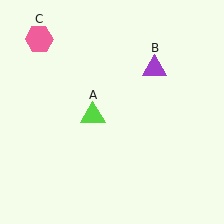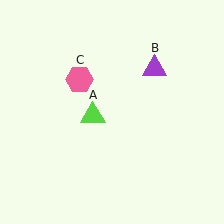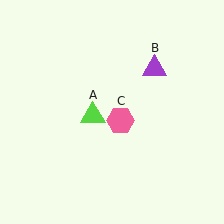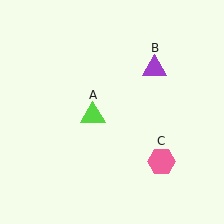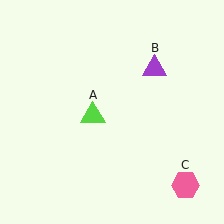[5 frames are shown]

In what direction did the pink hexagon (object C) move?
The pink hexagon (object C) moved down and to the right.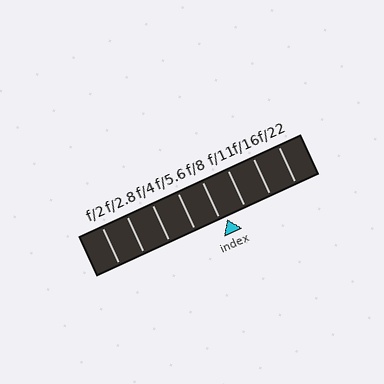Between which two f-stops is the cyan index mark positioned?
The index mark is between f/8 and f/11.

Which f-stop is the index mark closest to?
The index mark is closest to f/8.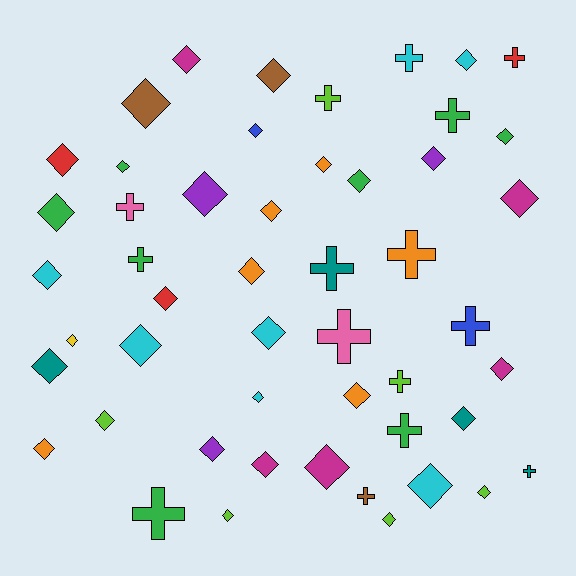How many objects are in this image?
There are 50 objects.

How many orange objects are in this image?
There are 6 orange objects.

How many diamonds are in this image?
There are 35 diamonds.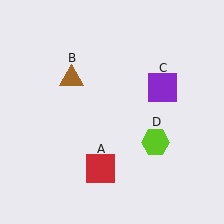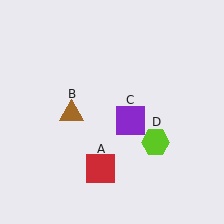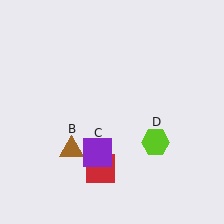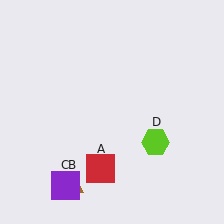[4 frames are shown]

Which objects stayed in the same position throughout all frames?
Red square (object A) and lime hexagon (object D) remained stationary.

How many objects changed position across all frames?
2 objects changed position: brown triangle (object B), purple square (object C).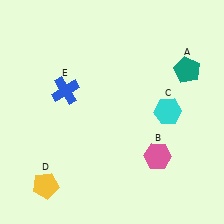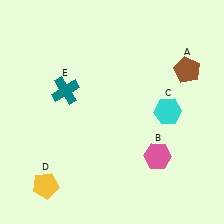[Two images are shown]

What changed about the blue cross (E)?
In Image 1, E is blue. In Image 2, it changed to teal.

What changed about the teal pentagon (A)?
In Image 1, A is teal. In Image 2, it changed to brown.